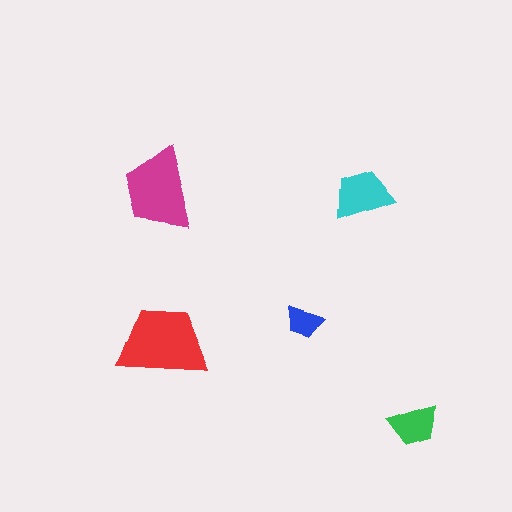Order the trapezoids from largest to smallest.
the red one, the magenta one, the cyan one, the green one, the blue one.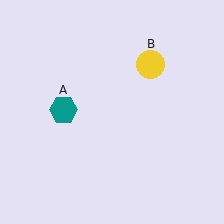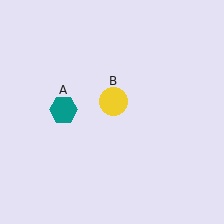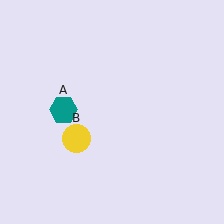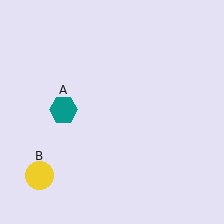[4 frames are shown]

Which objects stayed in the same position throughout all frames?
Teal hexagon (object A) remained stationary.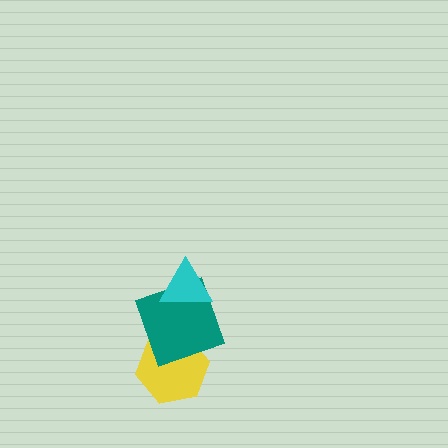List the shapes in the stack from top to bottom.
From top to bottom: the cyan triangle, the teal square, the yellow hexagon.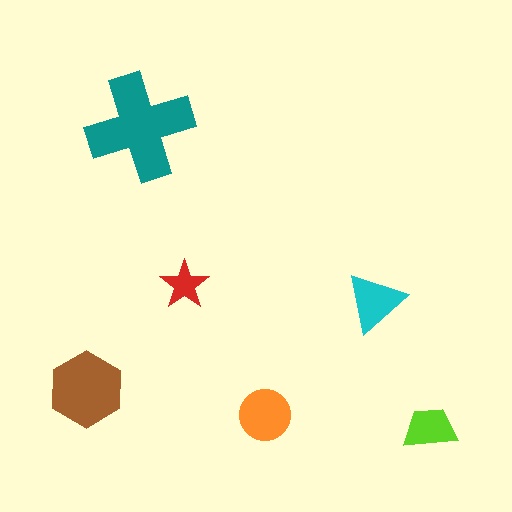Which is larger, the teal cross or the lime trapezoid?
The teal cross.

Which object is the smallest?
The red star.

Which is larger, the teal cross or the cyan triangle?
The teal cross.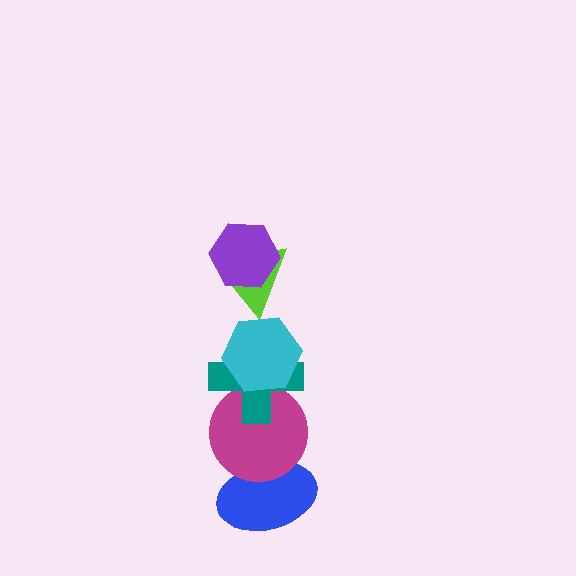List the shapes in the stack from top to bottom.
From top to bottom: the purple hexagon, the lime triangle, the cyan hexagon, the teal cross, the magenta circle, the blue ellipse.